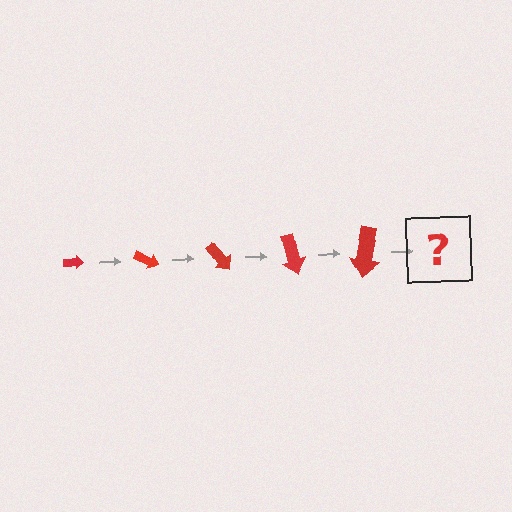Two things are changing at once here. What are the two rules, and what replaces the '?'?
The two rules are that the arrow grows larger each step and it rotates 25 degrees each step. The '?' should be an arrow, larger than the previous one and rotated 125 degrees from the start.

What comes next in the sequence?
The next element should be an arrow, larger than the previous one and rotated 125 degrees from the start.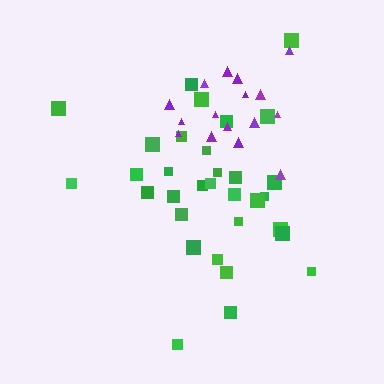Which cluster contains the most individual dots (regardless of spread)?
Green (33).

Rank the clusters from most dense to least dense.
purple, green.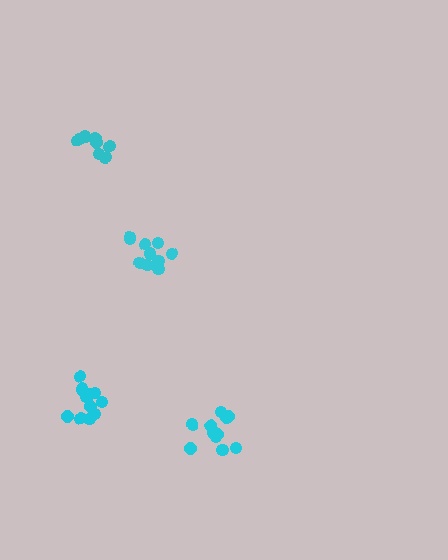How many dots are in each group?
Group 1: 8 dots, Group 2: 11 dots, Group 3: 10 dots, Group 4: 12 dots (41 total).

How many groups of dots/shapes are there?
There are 4 groups.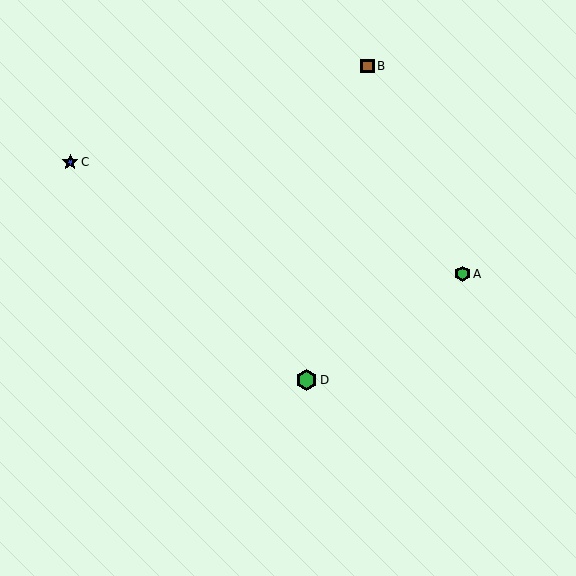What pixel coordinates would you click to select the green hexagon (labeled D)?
Click at (307, 380) to select the green hexagon D.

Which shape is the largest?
The green hexagon (labeled D) is the largest.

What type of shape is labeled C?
Shape C is a blue star.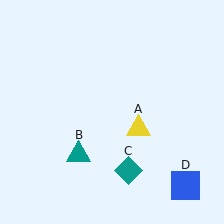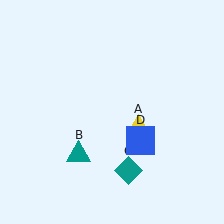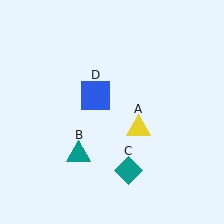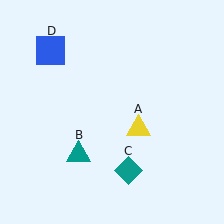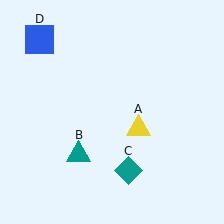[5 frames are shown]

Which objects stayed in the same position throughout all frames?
Yellow triangle (object A) and teal triangle (object B) and teal diamond (object C) remained stationary.